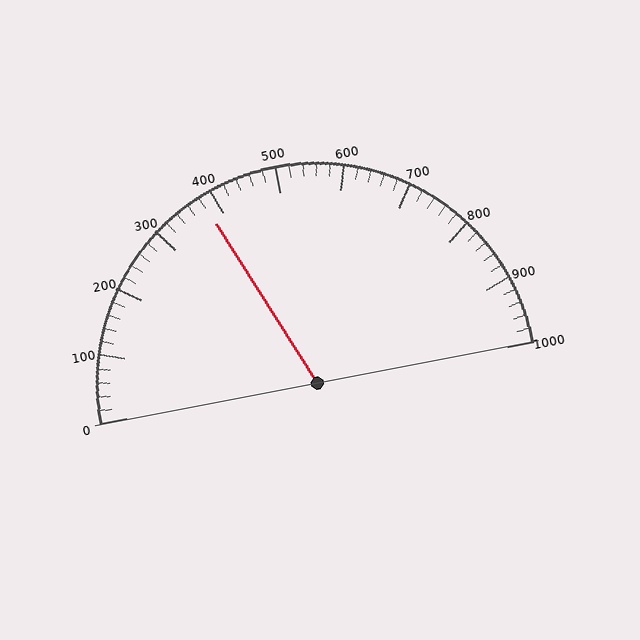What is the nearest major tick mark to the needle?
The nearest major tick mark is 400.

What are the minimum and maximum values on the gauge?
The gauge ranges from 0 to 1000.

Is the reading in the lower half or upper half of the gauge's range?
The reading is in the lower half of the range (0 to 1000).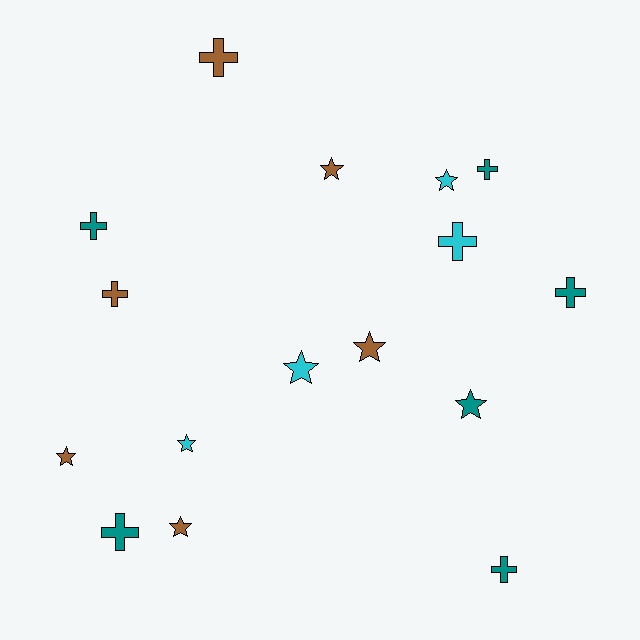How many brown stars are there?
There are 4 brown stars.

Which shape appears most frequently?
Cross, with 8 objects.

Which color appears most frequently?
Brown, with 6 objects.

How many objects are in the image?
There are 16 objects.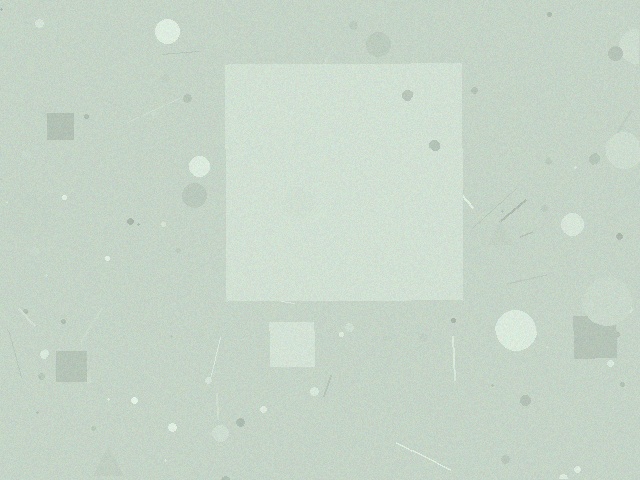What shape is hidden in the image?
A square is hidden in the image.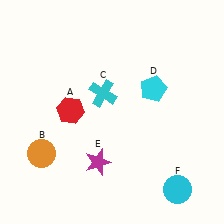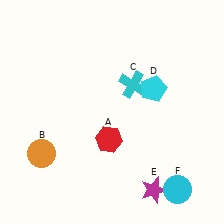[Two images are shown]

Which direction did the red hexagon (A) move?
The red hexagon (A) moved right.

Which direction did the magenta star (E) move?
The magenta star (E) moved right.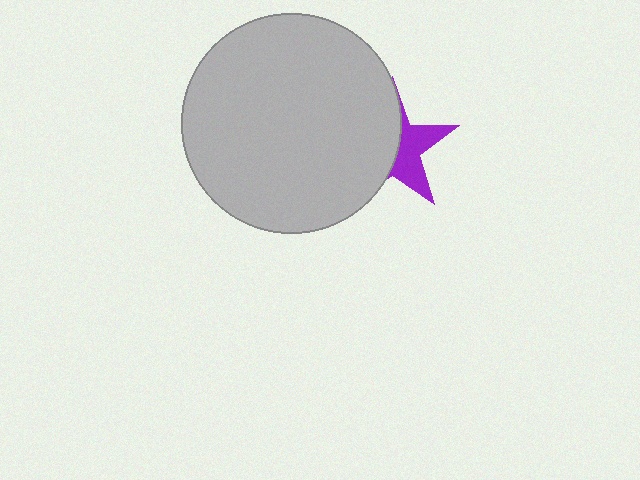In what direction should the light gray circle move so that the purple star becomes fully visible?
The light gray circle should move left. That is the shortest direction to clear the overlap and leave the purple star fully visible.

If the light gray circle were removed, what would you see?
You would see the complete purple star.